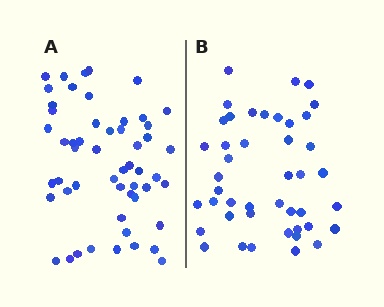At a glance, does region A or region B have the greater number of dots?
Region A (the left region) has more dots.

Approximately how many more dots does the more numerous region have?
Region A has roughly 8 or so more dots than region B.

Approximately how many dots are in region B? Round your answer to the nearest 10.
About 40 dots. (The exact count is 44, which rounds to 40.)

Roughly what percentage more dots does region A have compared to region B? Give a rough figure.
About 20% more.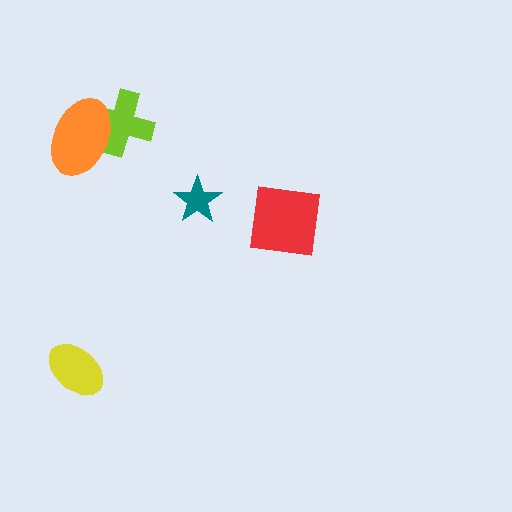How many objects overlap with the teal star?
0 objects overlap with the teal star.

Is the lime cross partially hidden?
Yes, it is partially covered by another shape.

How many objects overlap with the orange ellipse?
1 object overlaps with the orange ellipse.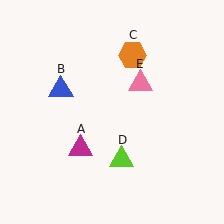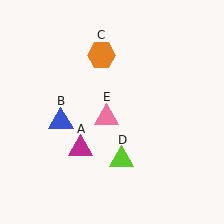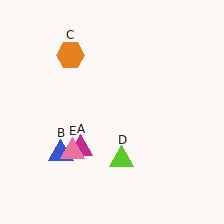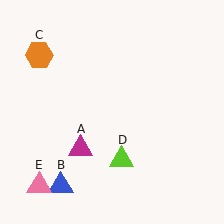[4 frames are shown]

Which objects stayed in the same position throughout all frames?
Magenta triangle (object A) and lime triangle (object D) remained stationary.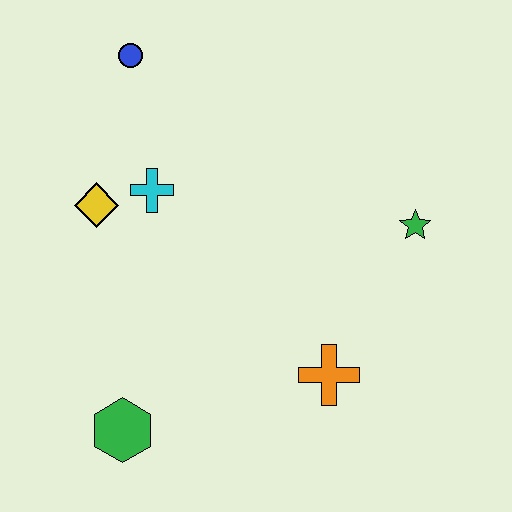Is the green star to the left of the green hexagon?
No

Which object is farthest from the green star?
The green hexagon is farthest from the green star.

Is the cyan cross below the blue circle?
Yes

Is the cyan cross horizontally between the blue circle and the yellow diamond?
No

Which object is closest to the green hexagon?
The orange cross is closest to the green hexagon.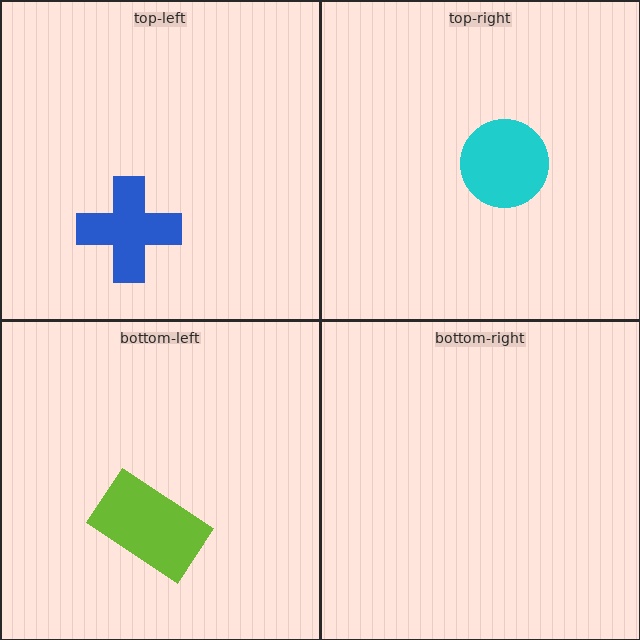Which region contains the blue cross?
The top-left region.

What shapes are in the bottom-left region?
The lime rectangle.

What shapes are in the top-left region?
The blue cross.